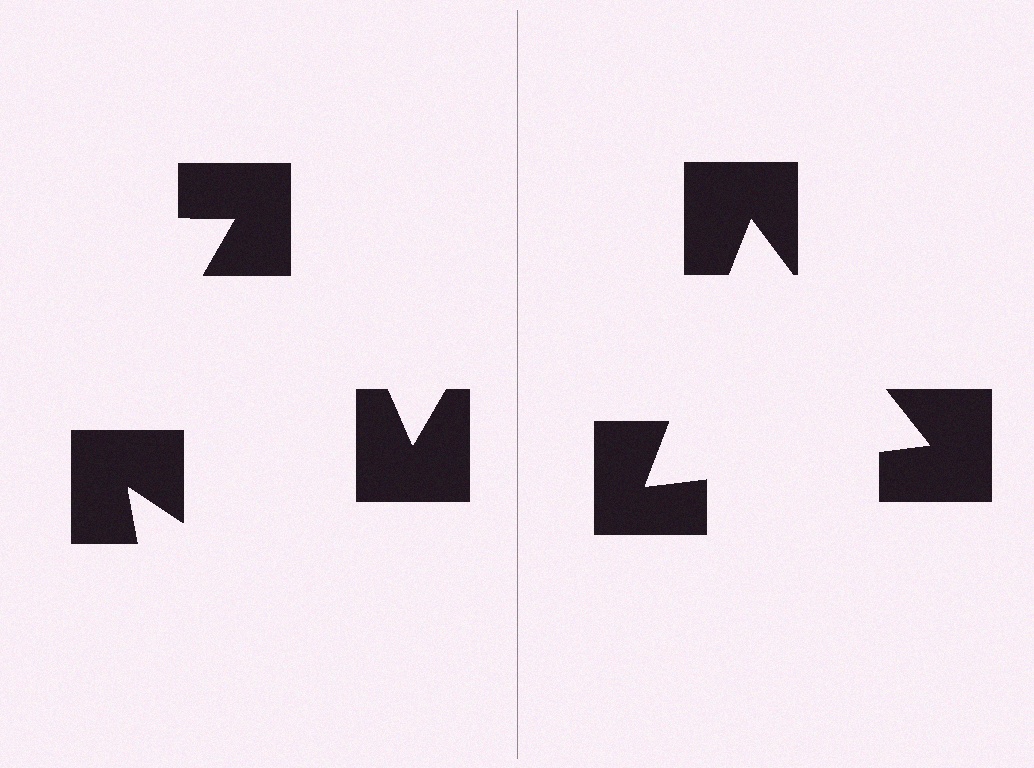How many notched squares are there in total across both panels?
6 — 3 on each side.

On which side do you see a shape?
An illusory triangle appears on the right side. On the left side the wedge cuts are rotated, so no coherent shape forms.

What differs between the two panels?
The notched squares are positioned identically on both sides; only the wedge orientations differ. On the right they align to a triangle; on the left they are misaligned.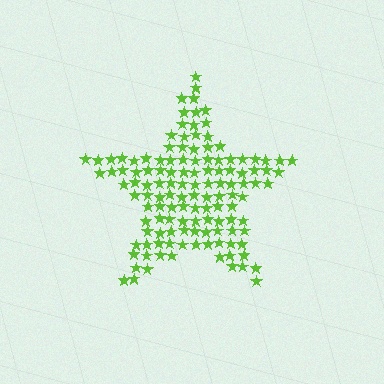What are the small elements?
The small elements are stars.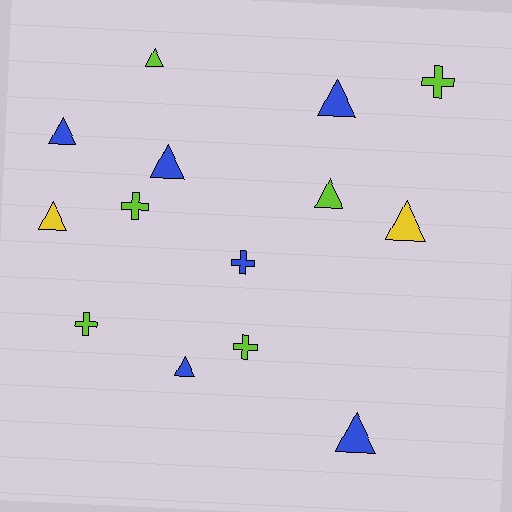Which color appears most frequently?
Lime, with 6 objects.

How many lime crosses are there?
There are 4 lime crosses.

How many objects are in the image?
There are 14 objects.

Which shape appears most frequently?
Triangle, with 9 objects.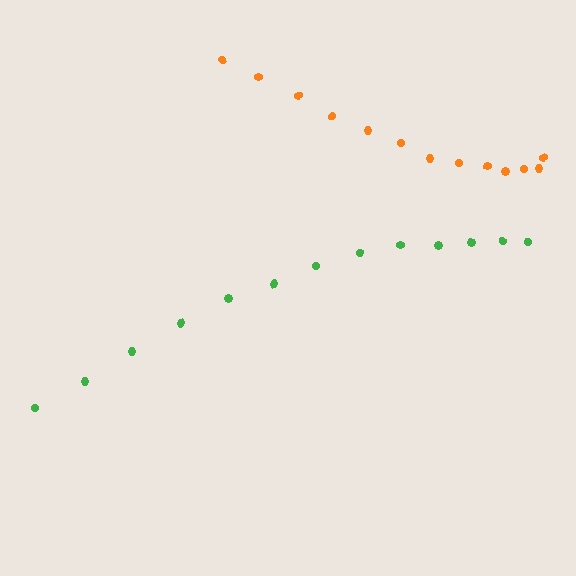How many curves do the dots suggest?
There are 2 distinct paths.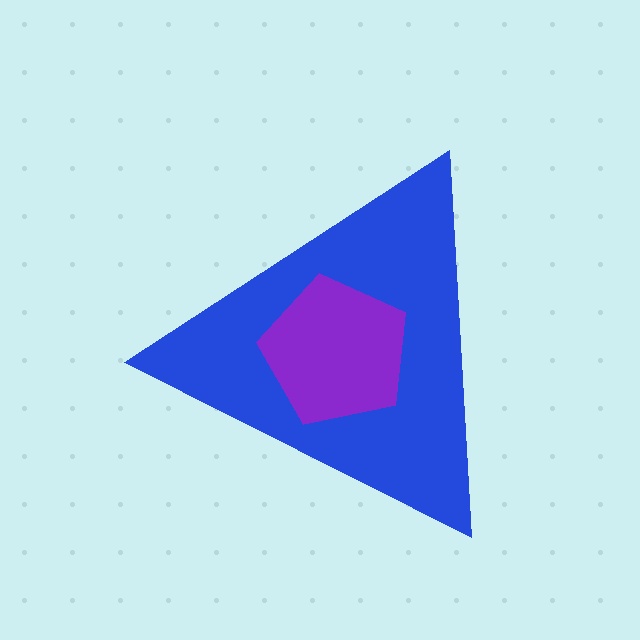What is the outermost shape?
The blue triangle.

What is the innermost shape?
The purple pentagon.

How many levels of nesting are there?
2.